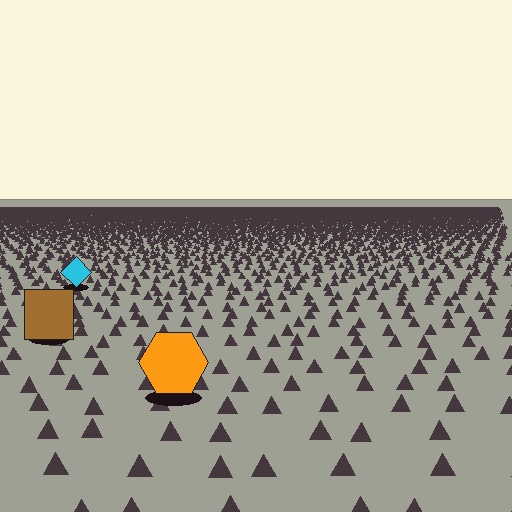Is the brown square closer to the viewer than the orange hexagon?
No. The orange hexagon is closer — you can tell from the texture gradient: the ground texture is coarser near it.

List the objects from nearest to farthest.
From nearest to farthest: the orange hexagon, the brown square, the cyan diamond.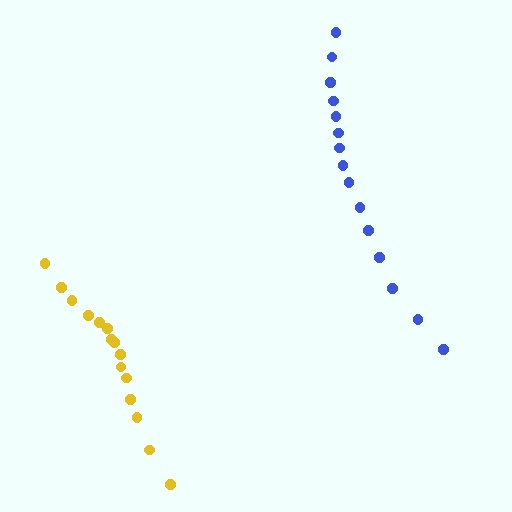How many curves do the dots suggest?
There are 2 distinct paths.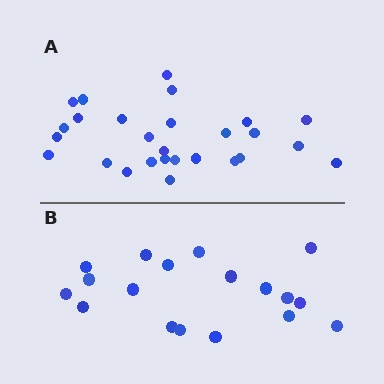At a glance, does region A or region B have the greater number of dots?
Region A (the top region) has more dots.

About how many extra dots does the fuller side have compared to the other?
Region A has roughly 8 or so more dots than region B.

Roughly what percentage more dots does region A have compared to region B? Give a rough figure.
About 50% more.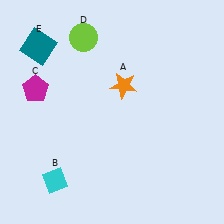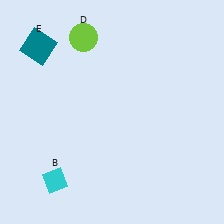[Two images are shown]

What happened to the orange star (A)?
The orange star (A) was removed in Image 2. It was in the top-right area of Image 1.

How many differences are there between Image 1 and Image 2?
There are 2 differences between the two images.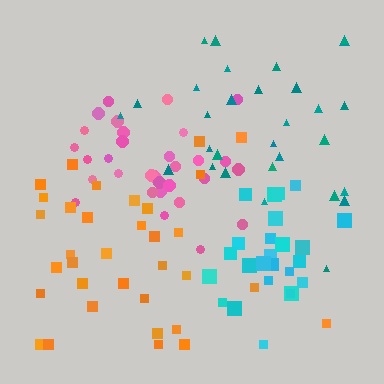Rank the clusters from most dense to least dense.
cyan, pink, teal, orange.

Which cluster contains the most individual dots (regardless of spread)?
Orange (34).